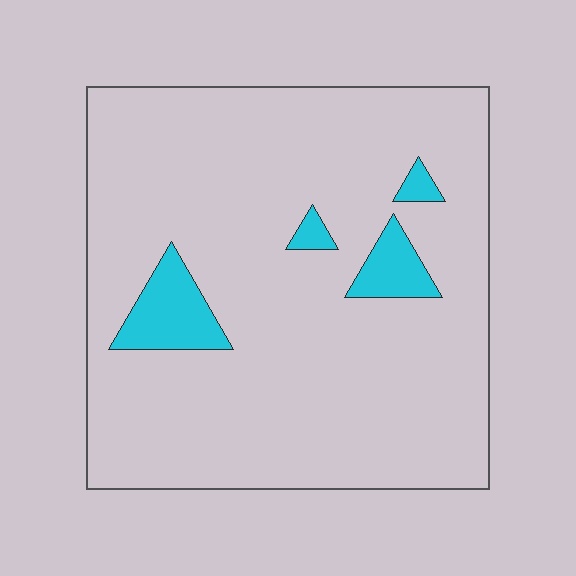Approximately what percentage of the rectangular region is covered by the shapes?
Approximately 10%.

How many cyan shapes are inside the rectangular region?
4.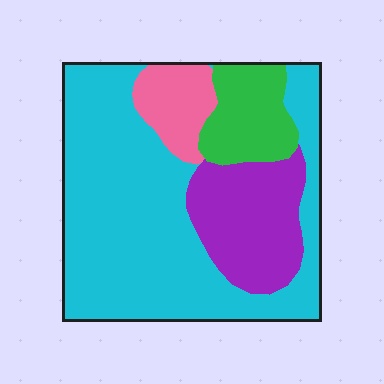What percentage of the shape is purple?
Purple covers 19% of the shape.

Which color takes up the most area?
Cyan, at roughly 60%.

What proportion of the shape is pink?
Pink takes up about one tenth (1/10) of the shape.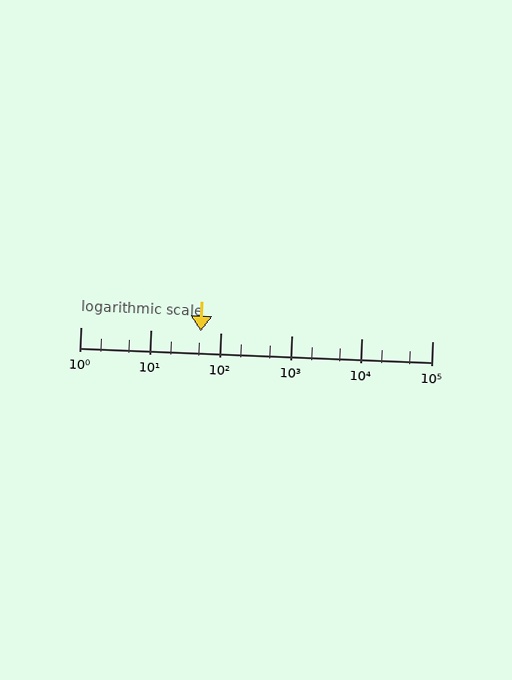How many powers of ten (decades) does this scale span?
The scale spans 5 decades, from 1 to 100000.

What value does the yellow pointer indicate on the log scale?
The pointer indicates approximately 52.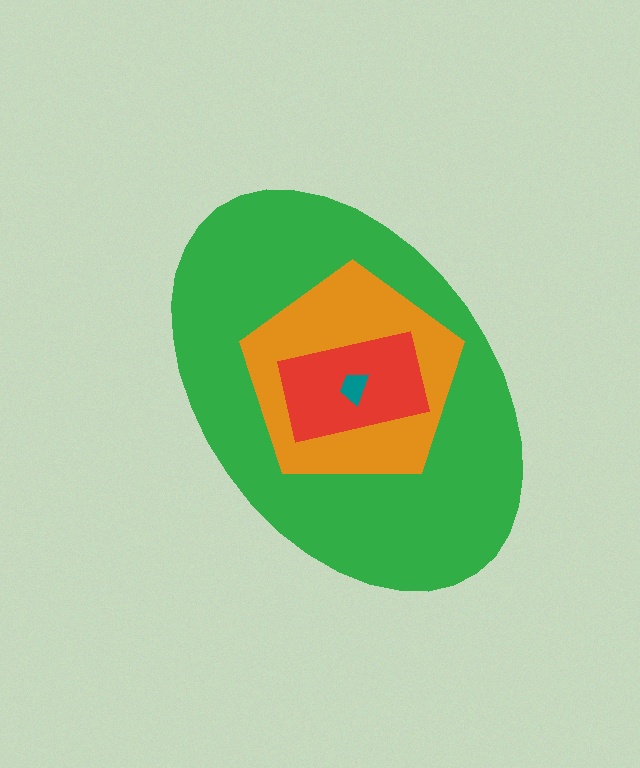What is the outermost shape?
The green ellipse.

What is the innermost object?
The teal trapezoid.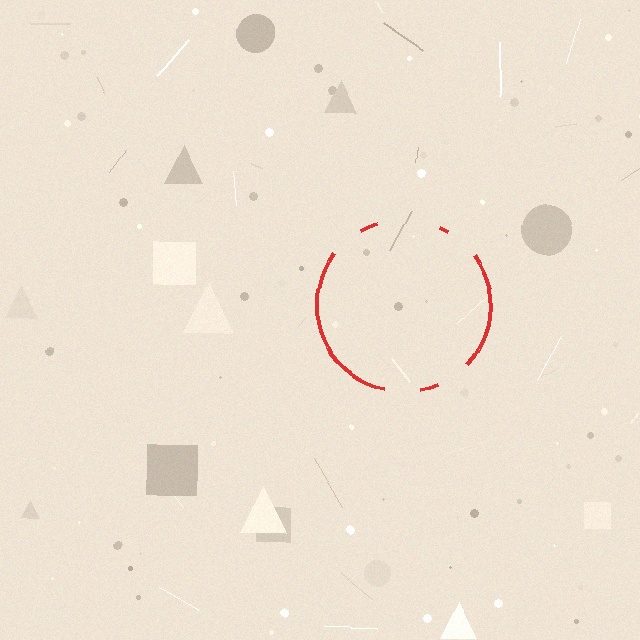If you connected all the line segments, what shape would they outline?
They would outline a circle.